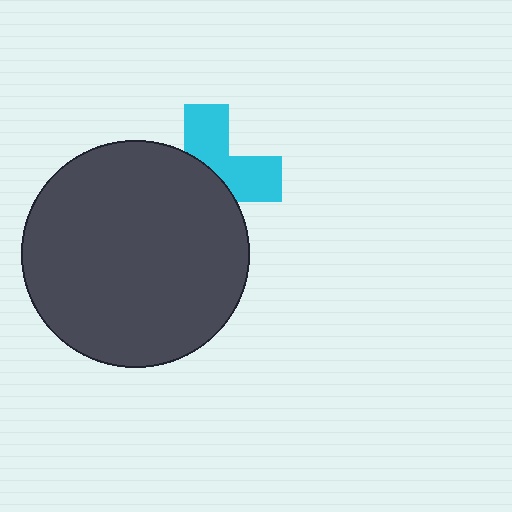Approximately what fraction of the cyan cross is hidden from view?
Roughly 55% of the cyan cross is hidden behind the dark gray circle.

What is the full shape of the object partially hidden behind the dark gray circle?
The partially hidden object is a cyan cross.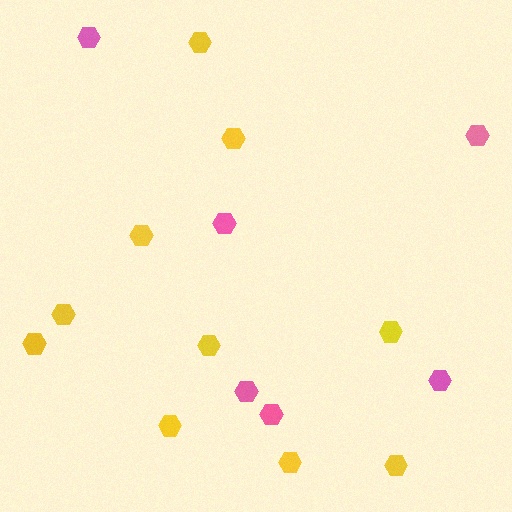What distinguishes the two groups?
There are 2 groups: one group of pink hexagons (6) and one group of yellow hexagons (10).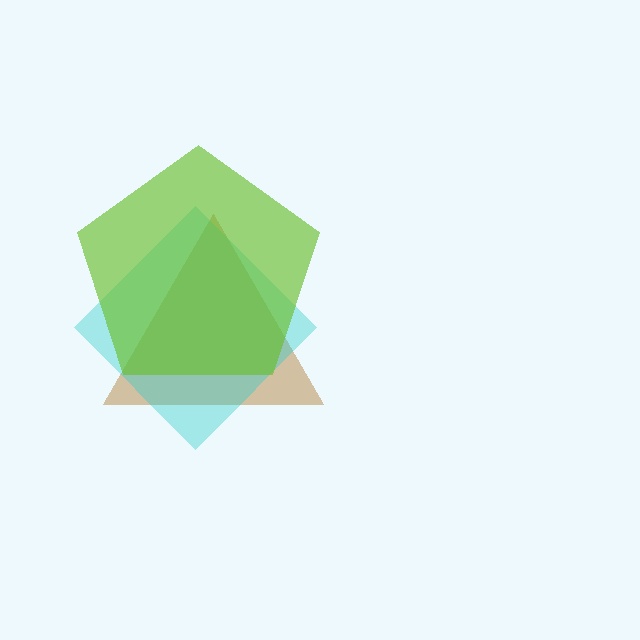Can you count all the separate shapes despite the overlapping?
Yes, there are 3 separate shapes.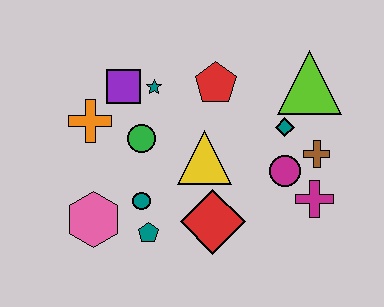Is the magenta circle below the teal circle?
No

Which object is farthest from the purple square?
The magenta cross is farthest from the purple square.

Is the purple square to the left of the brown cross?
Yes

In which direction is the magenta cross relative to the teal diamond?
The magenta cross is below the teal diamond.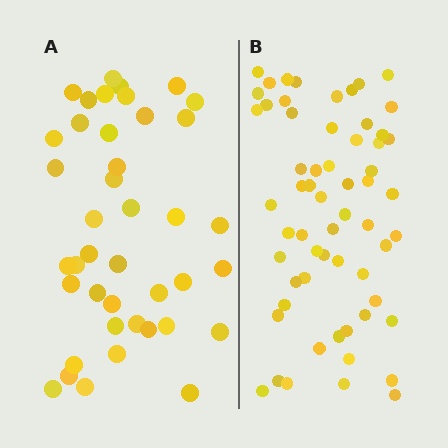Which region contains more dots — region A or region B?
Region B (the right region) has more dots.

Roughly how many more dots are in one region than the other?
Region B has approximately 20 more dots than region A.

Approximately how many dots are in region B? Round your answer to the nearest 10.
About 60 dots.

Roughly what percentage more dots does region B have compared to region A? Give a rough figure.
About 45% more.